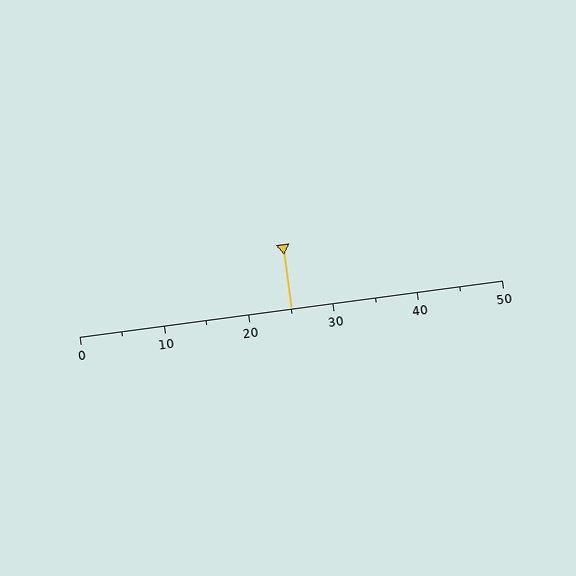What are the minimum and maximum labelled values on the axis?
The axis runs from 0 to 50.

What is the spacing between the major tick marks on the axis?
The major ticks are spaced 10 apart.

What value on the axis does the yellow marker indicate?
The marker indicates approximately 25.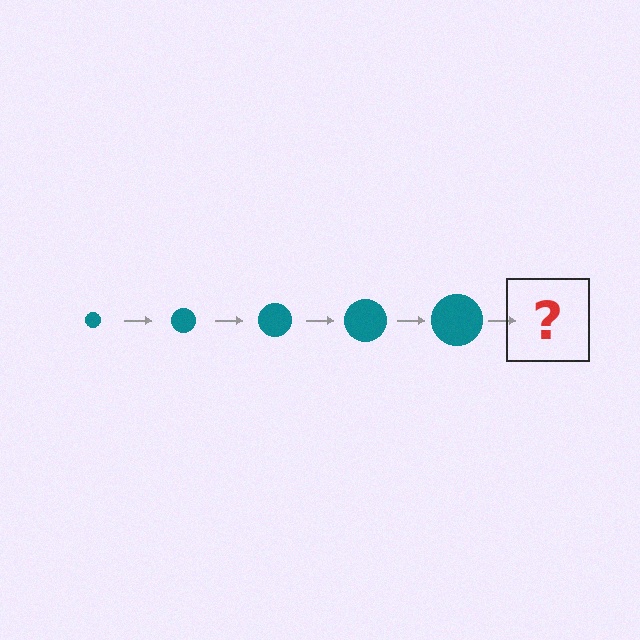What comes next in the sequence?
The next element should be a teal circle, larger than the previous one.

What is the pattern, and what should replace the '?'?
The pattern is that the circle gets progressively larger each step. The '?' should be a teal circle, larger than the previous one.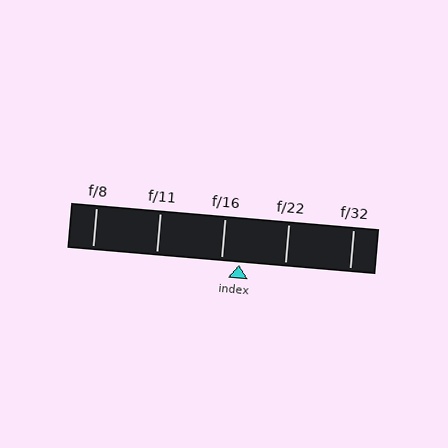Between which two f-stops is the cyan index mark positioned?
The index mark is between f/16 and f/22.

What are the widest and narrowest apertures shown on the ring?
The widest aperture shown is f/8 and the narrowest is f/32.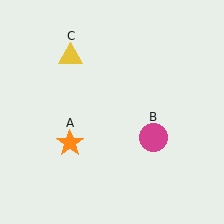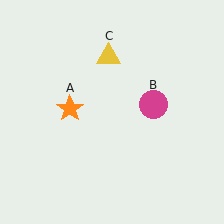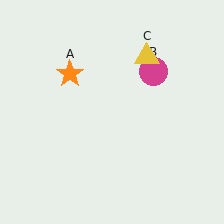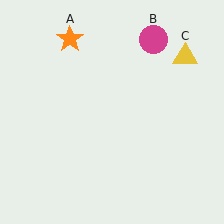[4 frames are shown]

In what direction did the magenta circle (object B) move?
The magenta circle (object B) moved up.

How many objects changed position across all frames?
3 objects changed position: orange star (object A), magenta circle (object B), yellow triangle (object C).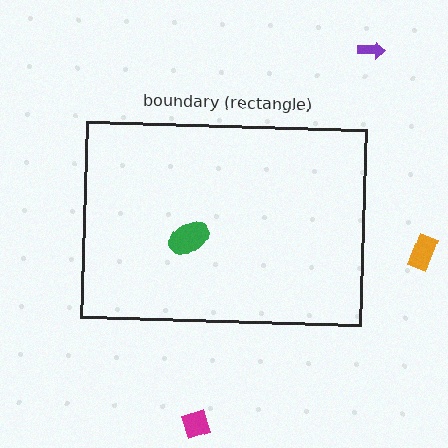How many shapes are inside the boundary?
1 inside, 3 outside.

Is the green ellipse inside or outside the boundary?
Inside.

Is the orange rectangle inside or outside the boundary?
Outside.